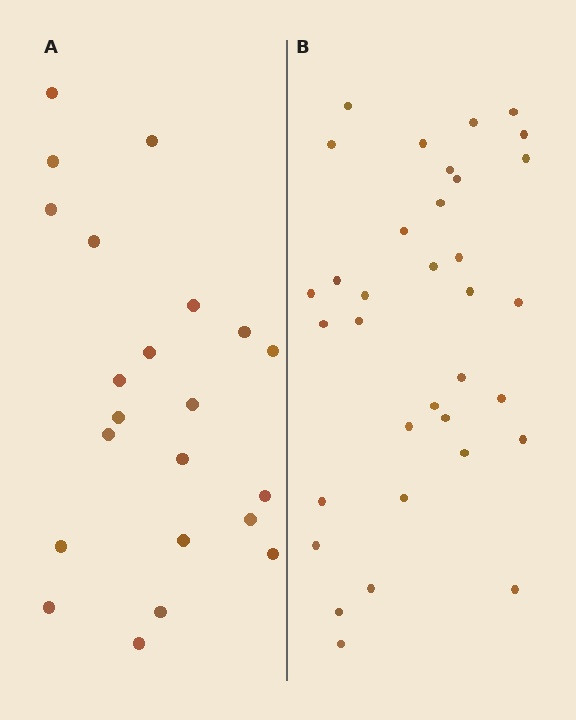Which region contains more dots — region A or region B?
Region B (the right region) has more dots.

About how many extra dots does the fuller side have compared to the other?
Region B has roughly 12 or so more dots than region A.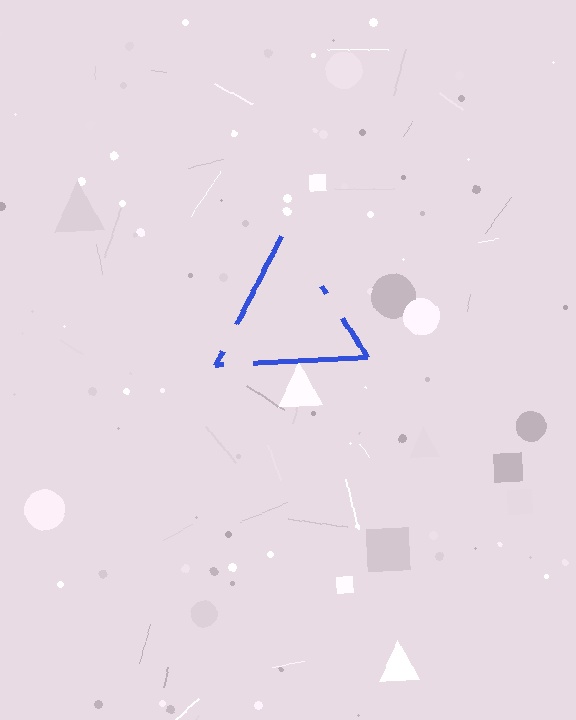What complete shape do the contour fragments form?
The contour fragments form a triangle.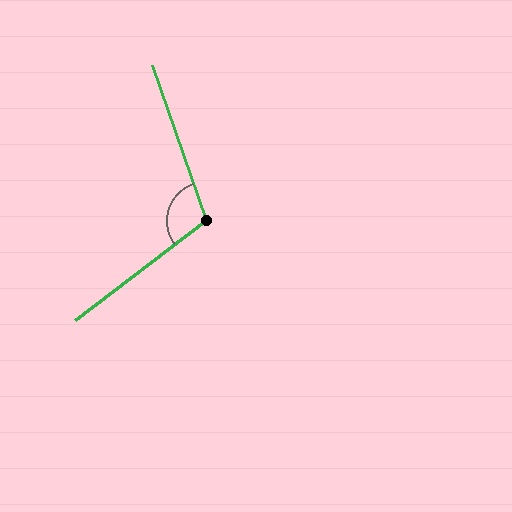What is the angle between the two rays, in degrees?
Approximately 108 degrees.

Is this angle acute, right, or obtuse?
It is obtuse.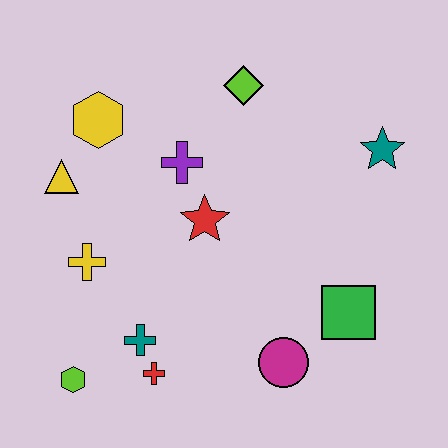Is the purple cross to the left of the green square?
Yes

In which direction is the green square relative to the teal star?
The green square is below the teal star.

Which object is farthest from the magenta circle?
The yellow hexagon is farthest from the magenta circle.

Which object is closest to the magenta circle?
The green square is closest to the magenta circle.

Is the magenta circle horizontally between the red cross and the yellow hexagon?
No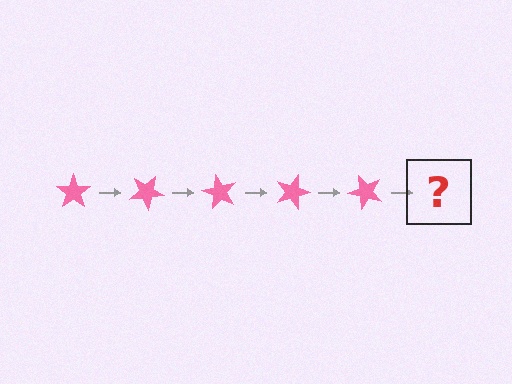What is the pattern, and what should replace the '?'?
The pattern is that the star rotates 30 degrees each step. The '?' should be a pink star rotated 150 degrees.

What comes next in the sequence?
The next element should be a pink star rotated 150 degrees.